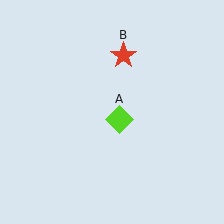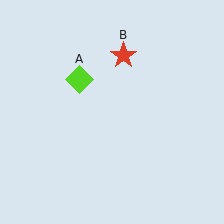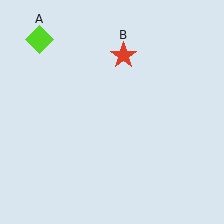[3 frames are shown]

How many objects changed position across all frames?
1 object changed position: lime diamond (object A).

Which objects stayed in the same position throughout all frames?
Red star (object B) remained stationary.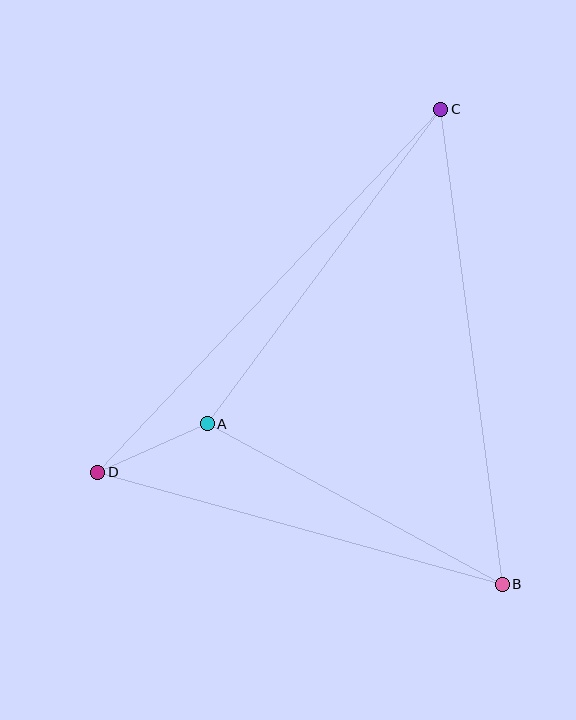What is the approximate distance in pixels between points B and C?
The distance between B and C is approximately 479 pixels.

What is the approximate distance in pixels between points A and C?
The distance between A and C is approximately 392 pixels.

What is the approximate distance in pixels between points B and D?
The distance between B and D is approximately 420 pixels.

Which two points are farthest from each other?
Points C and D are farthest from each other.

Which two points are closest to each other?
Points A and D are closest to each other.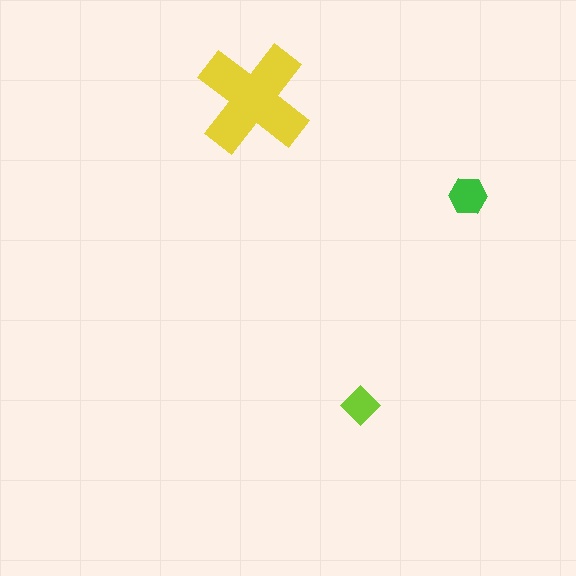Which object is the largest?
The yellow cross.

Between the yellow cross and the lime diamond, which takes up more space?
The yellow cross.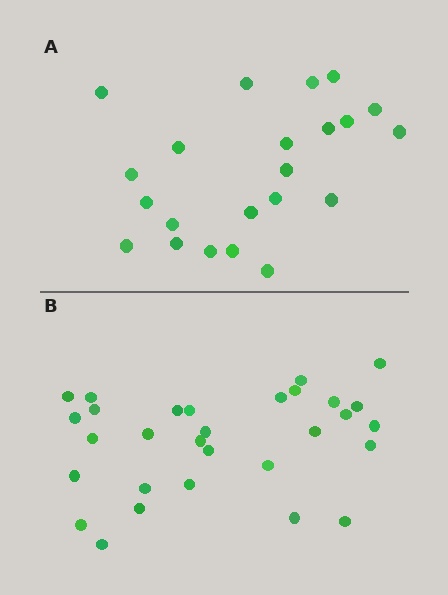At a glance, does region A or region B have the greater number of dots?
Region B (the bottom region) has more dots.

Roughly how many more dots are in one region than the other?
Region B has roughly 8 or so more dots than region A.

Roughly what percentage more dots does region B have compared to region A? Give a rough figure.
About 35% more.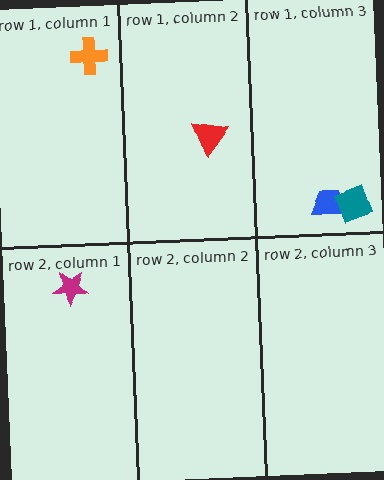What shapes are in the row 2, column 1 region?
The magenta star.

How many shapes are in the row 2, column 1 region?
1.